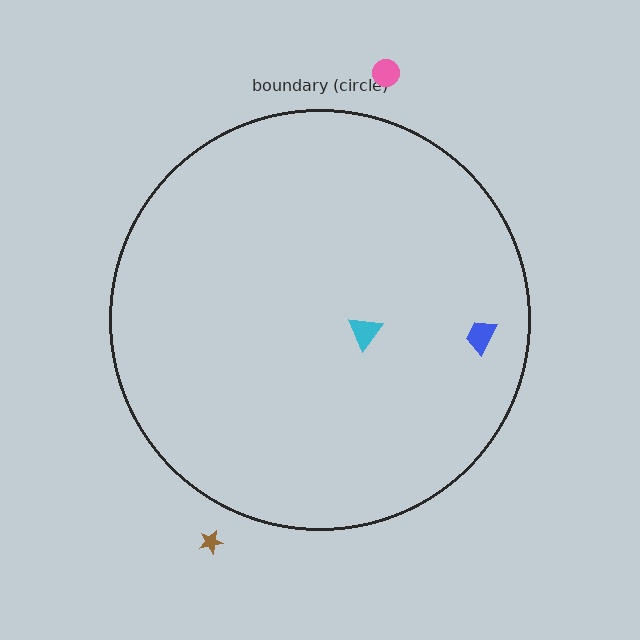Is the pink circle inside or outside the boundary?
Outside.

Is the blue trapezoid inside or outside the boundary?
Inside.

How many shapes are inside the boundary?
2 inside, 2 outside.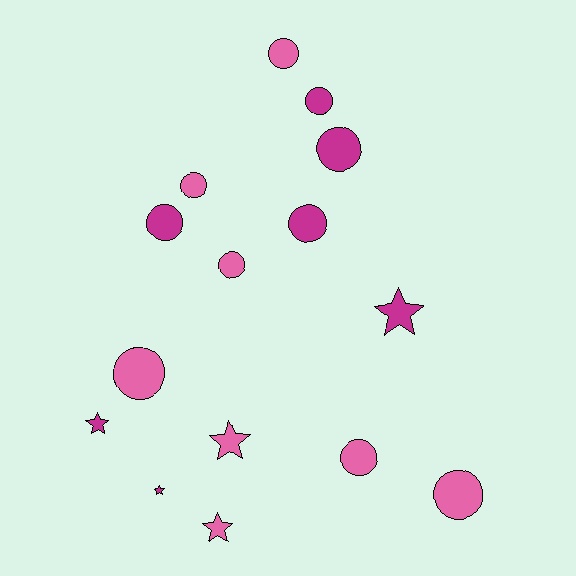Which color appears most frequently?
Pink, with 8 objects.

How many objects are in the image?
There are 15 objects.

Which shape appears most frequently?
Circle, with 10 objects.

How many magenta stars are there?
There are 3 magenta stars.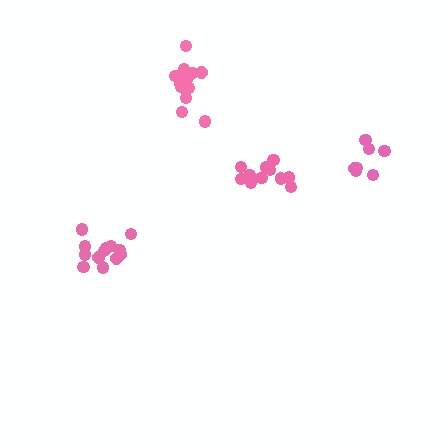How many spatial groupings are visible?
There are 4 spatial groupings.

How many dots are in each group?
Group 1: 12 dots, Group 2: 13 dots, Group 3: 13 dots, Group 4: 7 dots (45 total).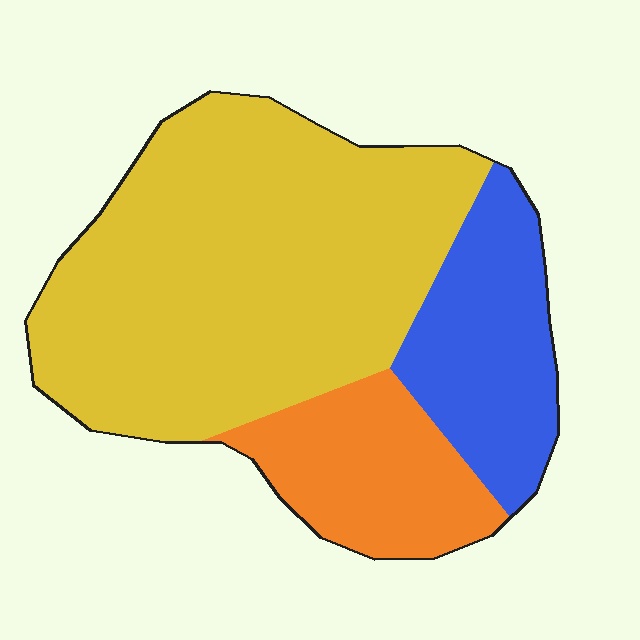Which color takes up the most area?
Yellow, at roughly 60%.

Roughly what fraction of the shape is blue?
Blue takes up less than a quarter of the shape.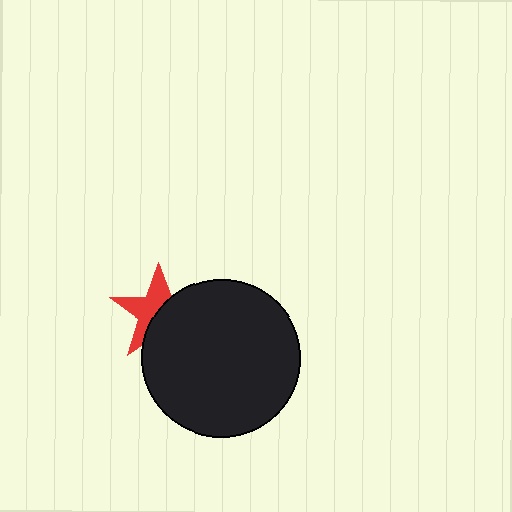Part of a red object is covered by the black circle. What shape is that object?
It is a star.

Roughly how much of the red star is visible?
About half of it is visible (roughly 51%).